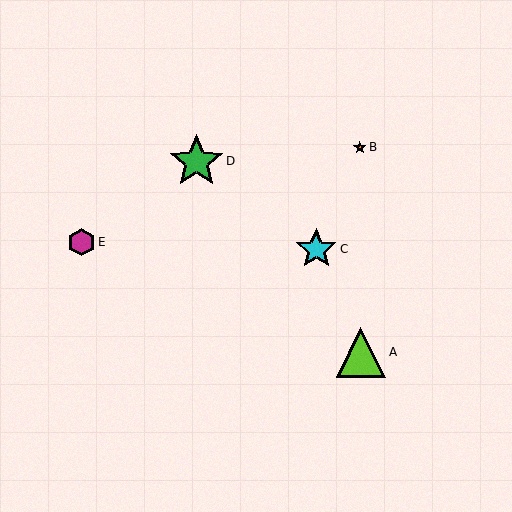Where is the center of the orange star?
The center of the orange star is at (360, 147).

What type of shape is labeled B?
Shape B is an orange star.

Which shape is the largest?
The green star (labeled D) is the largest.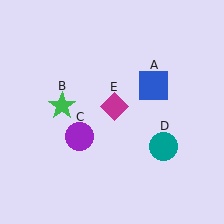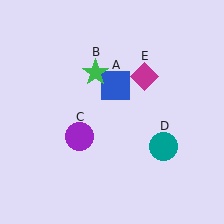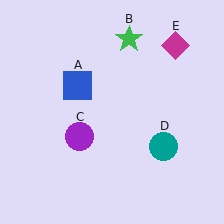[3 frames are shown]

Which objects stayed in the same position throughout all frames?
Purple circle (object C) and teal circle (object D) remained stationary.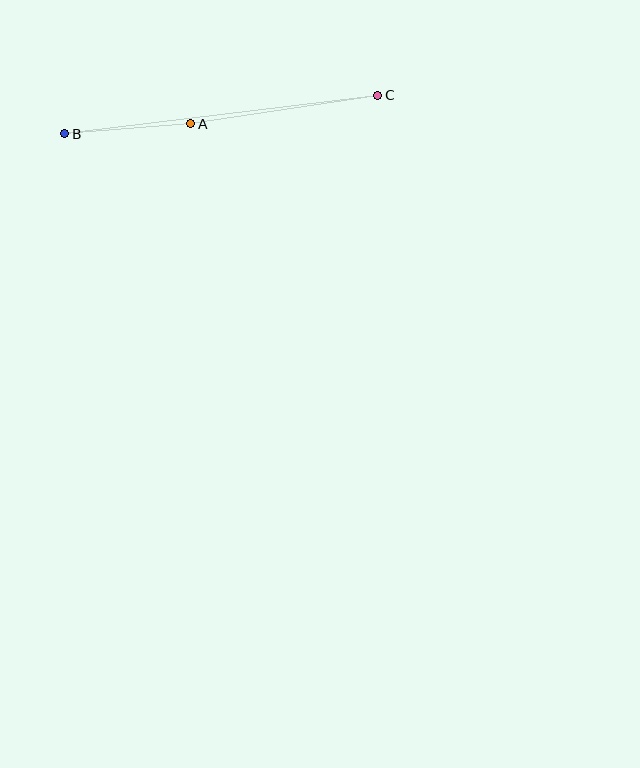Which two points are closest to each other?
Points A and B are closest to each other.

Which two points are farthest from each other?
Points B and C are farthest from each other.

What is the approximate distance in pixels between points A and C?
The distance between A and C is approximately 189 pixels.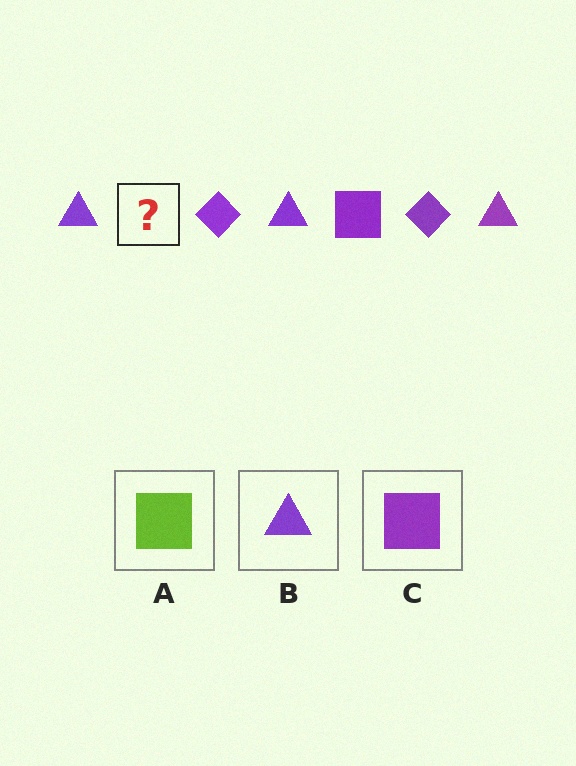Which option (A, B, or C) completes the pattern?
C.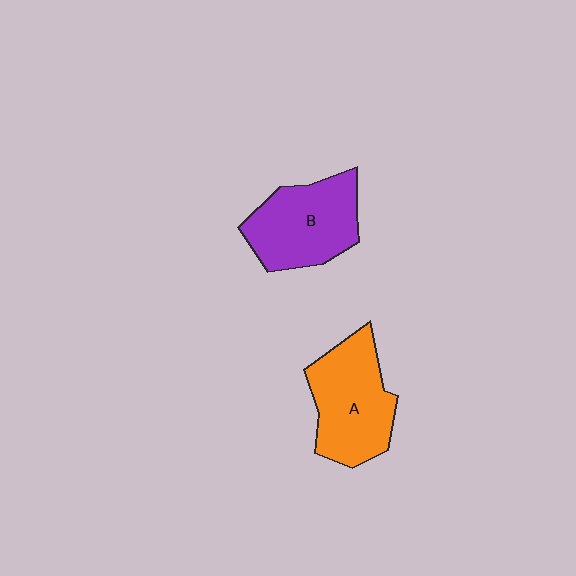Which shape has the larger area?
Shape A (orange).